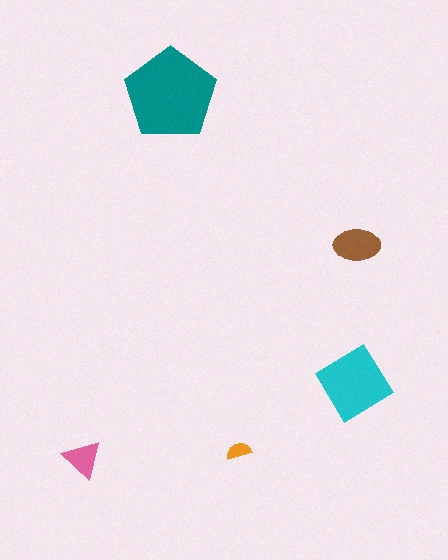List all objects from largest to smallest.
The teal pentagon, the cyan diamond, the brown ellipse, the pink triangle, the orange semicircle.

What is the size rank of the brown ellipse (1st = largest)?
3rd.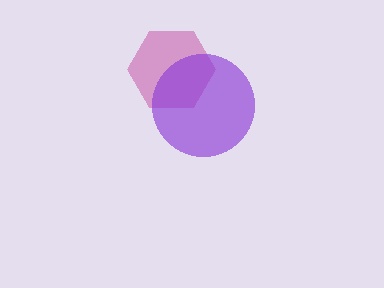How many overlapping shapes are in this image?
There are 2 overlapping shapes in the image.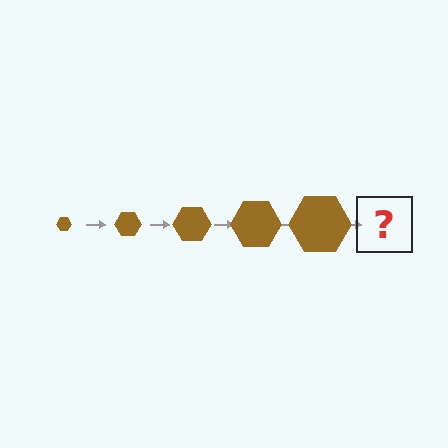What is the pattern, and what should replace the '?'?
The pattern is that the hexagon gets progressively larger each step. The '?' should be a brown hexagon, larger than the previous one.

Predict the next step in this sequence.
The next step is a brown hexagon, larger than the previous one.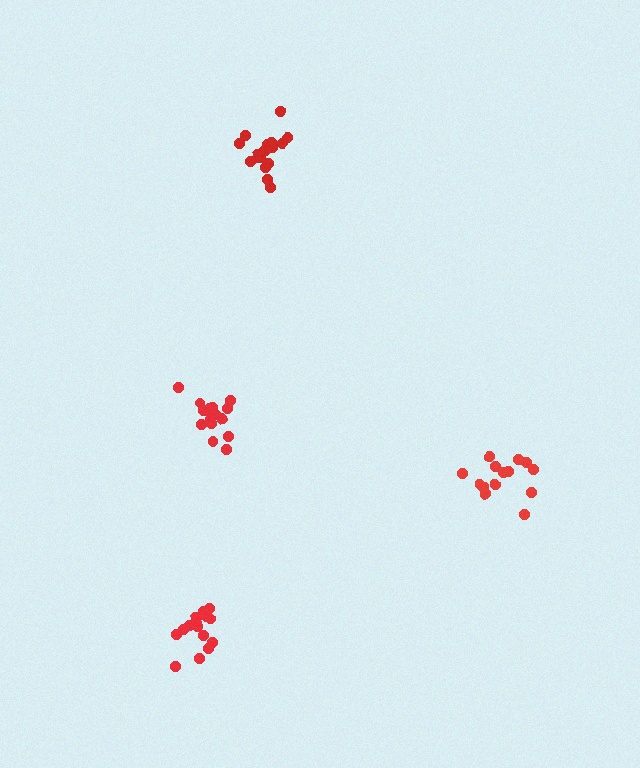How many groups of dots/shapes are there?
There are 4 groups.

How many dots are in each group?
Group 1: 14 dots, Group 2: 16 dots, Group 3: 17 dots, Group 4: 17 dots (64 total).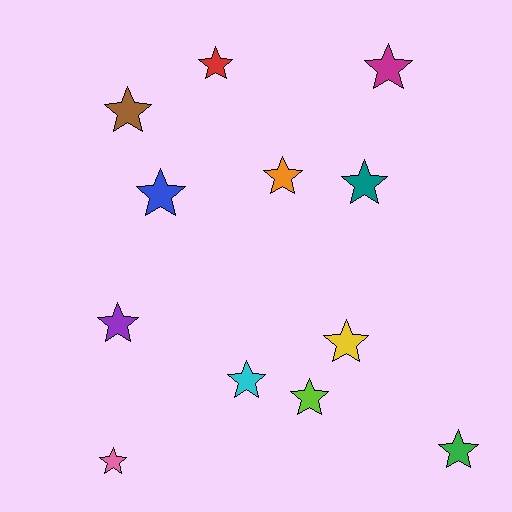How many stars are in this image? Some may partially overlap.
There are 12 stars.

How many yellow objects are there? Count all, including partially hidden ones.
There is 1 yellow object.